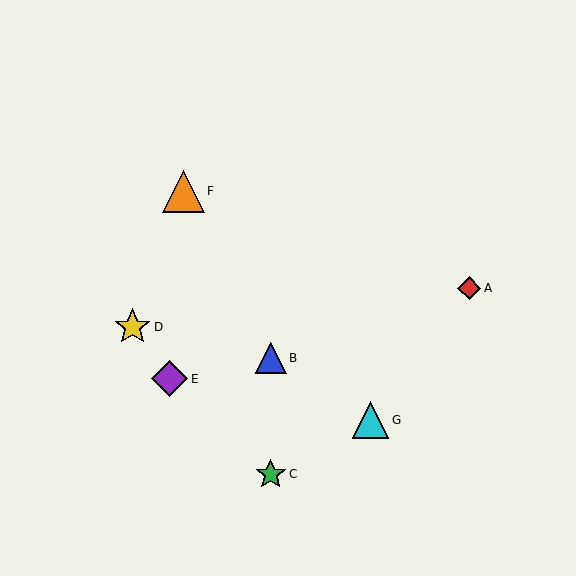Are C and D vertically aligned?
No, C is at x≈271 and D is at x≈133.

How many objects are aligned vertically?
2 objects (B, C) are aligned vertically.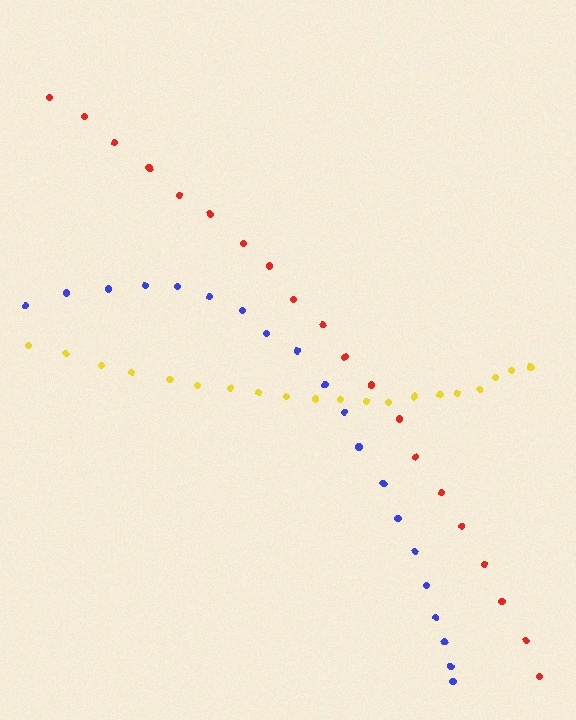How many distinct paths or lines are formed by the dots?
There are 3 distinct paths.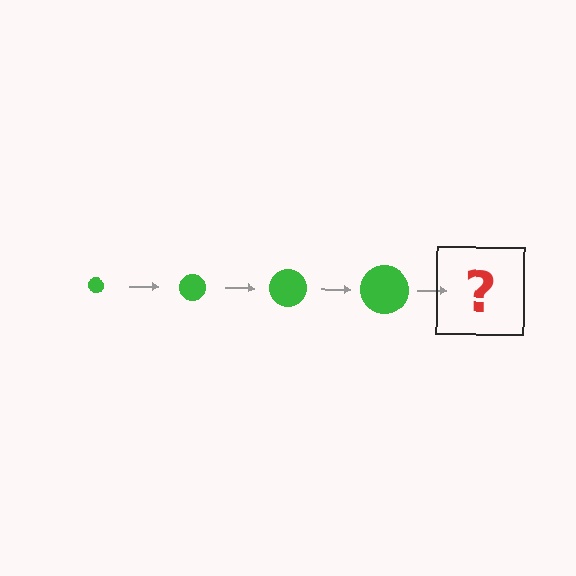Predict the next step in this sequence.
The next step is a green circle, larger than the previous one.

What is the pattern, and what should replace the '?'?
The pattern is that the circle gets progressively larger each step. The '?' should be a green circle, larger than the previous one.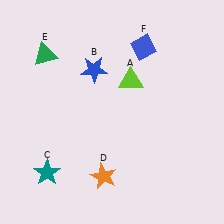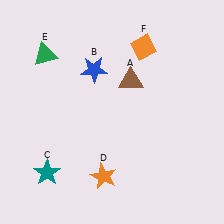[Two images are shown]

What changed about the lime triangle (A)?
In Image 1, A is lime. In Image 2, it changed to brown.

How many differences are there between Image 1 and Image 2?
There are 2 differences between the two images.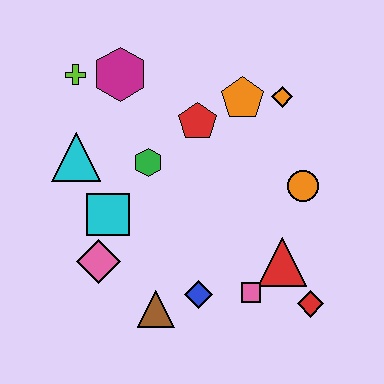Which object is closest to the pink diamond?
The cyan square is closest to the pink diamond.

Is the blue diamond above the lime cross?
No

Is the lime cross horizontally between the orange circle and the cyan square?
No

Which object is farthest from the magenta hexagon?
The red diamond is farthest from the magenta hexagon.